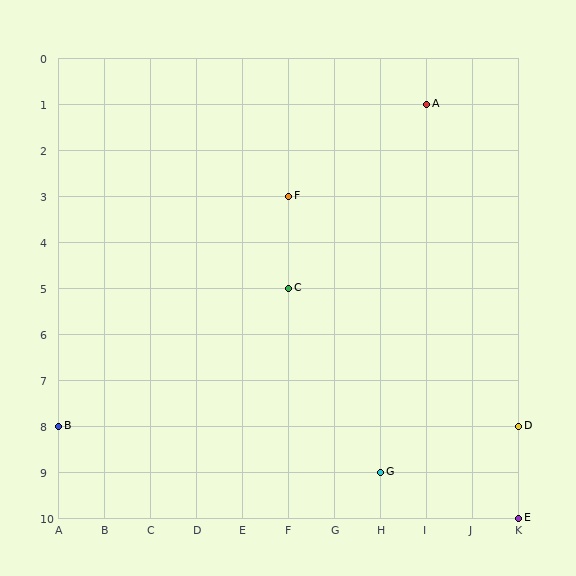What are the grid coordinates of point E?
Point E is at grid coordinates (K, 10).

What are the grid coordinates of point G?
Point G is at grid coordinates (H, 9).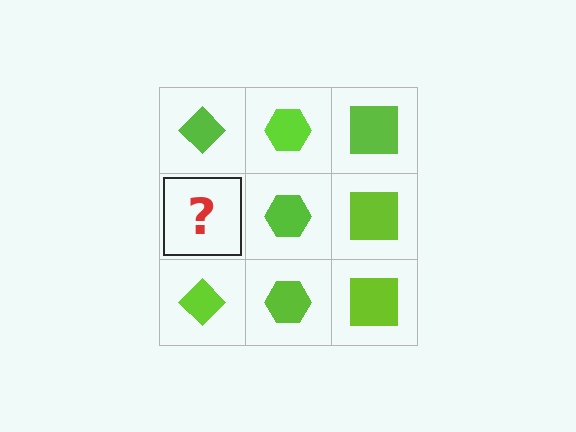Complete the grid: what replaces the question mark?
The question mark should be replaced with a lime diamond.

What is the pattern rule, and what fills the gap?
The rule is that each column has a consistent shape. The gap should be filled with a lime diamond.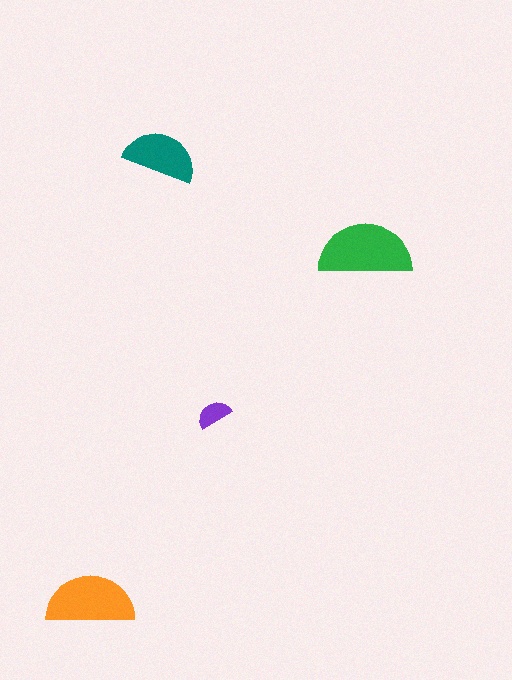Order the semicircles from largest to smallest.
the green one, the orange one, the teal one, the purple one.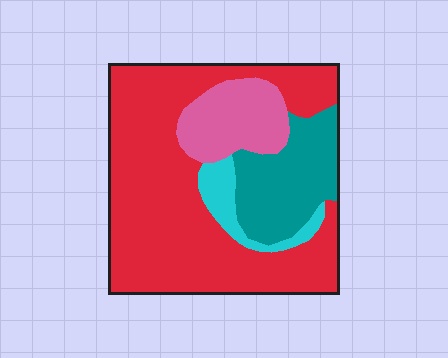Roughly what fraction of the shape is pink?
Pink covers 14% of the shape.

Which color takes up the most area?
Red, at roughly 60%.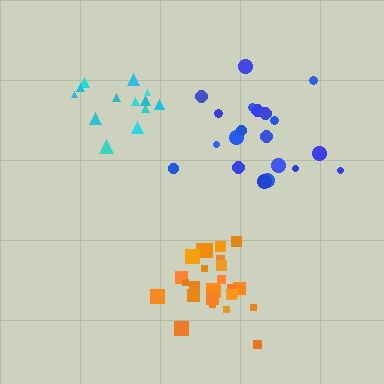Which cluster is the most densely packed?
Orange.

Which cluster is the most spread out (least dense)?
Blue.